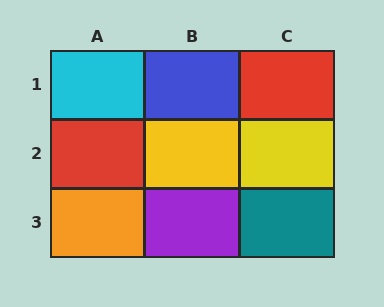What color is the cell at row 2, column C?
Yellow.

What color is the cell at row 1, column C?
Red.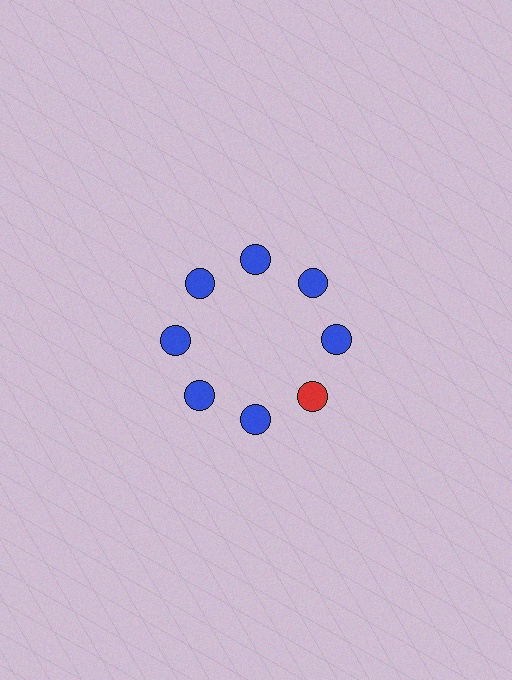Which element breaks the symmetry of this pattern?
The red circle at roughly the 4 o'clock position breaks the symmetry. All other shapes are blue circles.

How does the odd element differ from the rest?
It has a different color: red instead of blue.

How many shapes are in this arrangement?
There are 8 shapes arranged in a ring pattern.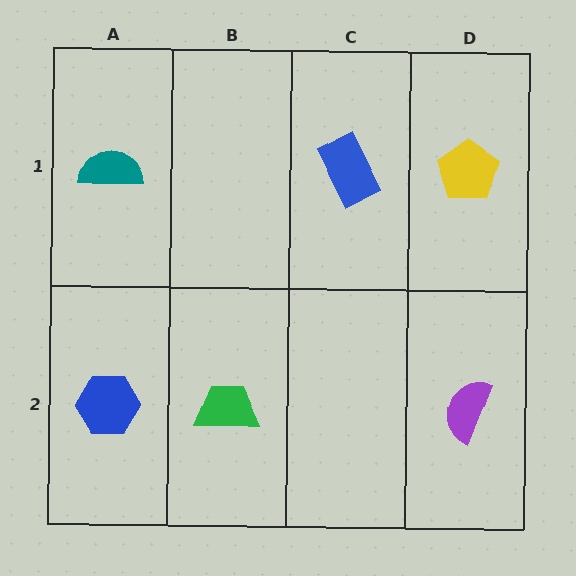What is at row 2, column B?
A green trapezoid.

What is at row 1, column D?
A yellow pentagon.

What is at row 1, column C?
A blue rectangle.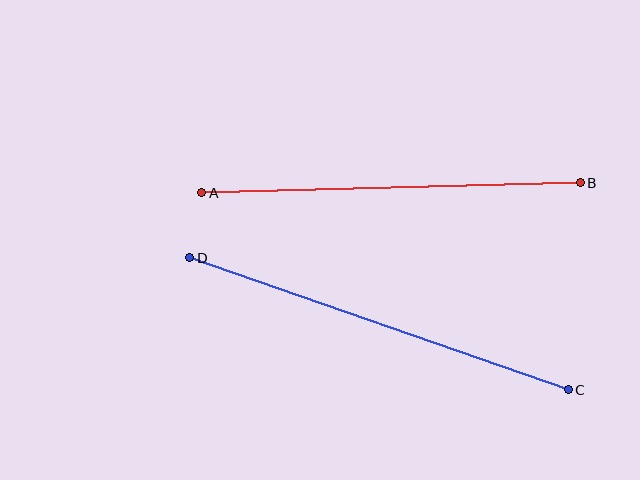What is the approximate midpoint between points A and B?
The midpoint is at approximately (391, 188) pixels.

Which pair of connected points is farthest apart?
Points C and D are farthest apart.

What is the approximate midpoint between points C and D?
The midpoint is at approximately (379, 324) pixels.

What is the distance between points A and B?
The distance is approximately 378 pixels.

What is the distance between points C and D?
The distance is approximately 401 pixels.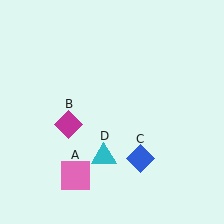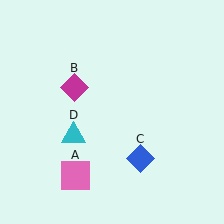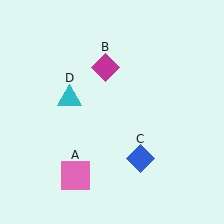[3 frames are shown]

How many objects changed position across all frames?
2 objects changed position: magenta diamond (object B), cyan triangle (object D).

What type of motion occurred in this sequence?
The magenta diamond (object B), cyan triangle (object D) rotated clockwise around the center of the scene.